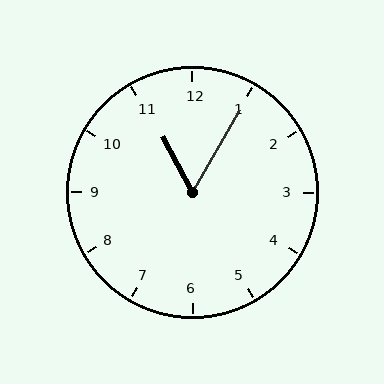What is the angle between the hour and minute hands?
Approximately 58 degrees.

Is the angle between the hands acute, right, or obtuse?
It is acute.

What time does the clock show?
11:05.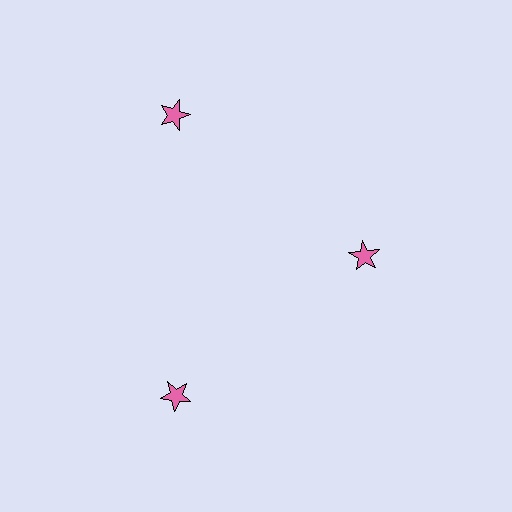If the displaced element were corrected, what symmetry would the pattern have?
It would have 3-fold rotational symmetry — the pattern would map onto itself every 120 degrees.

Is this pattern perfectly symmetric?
No. The 3 pink stars are arranged in a ring, but one element near the 3 o'clock position is pulled inward toward the center, breaking the 3-fold rotational symmetry.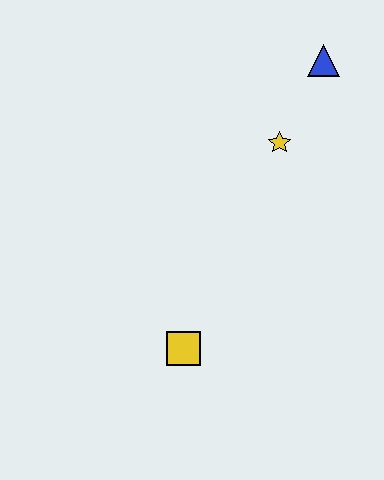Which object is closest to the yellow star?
The blue triangle is closest to the yellow star.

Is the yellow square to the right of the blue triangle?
No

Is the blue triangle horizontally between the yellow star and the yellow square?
No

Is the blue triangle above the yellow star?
Yes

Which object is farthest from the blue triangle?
The yellow square is farthest from the blue triangle.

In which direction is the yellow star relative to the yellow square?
The yellow star is above the yellow square.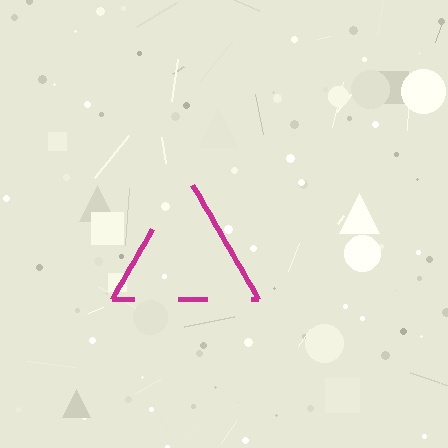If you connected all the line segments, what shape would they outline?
They would outline a triangle.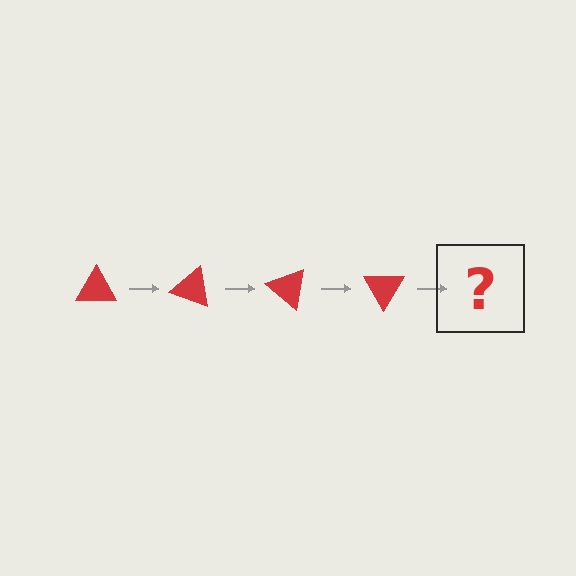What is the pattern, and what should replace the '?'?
The pattern is that the triangle rotates 20 degrees each step. The '?' should be a red triangle rotated 80 degrees.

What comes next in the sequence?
The next element should be a red triangle rotated 80 degrees.